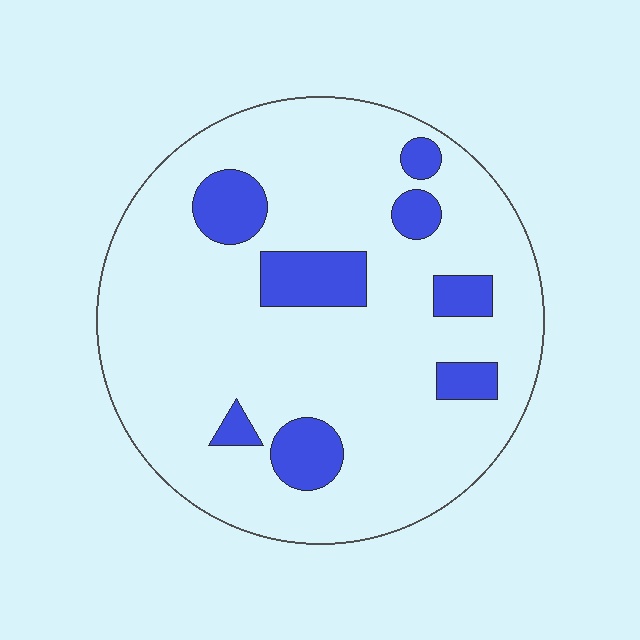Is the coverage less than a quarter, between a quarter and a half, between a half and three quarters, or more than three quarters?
Less than a quarter.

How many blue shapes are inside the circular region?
8.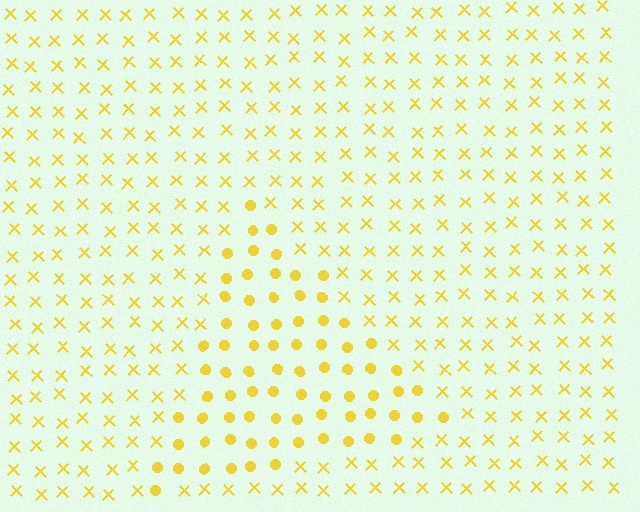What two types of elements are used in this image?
The image uses circles inside the triangle region and X marks outside it.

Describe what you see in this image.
The image is filled with small yellow elements arranged in a uniform grid. A triangle-shaped region contains circles, while the surrounding area contains X marks. The boundary is defined purely by the change in element shape.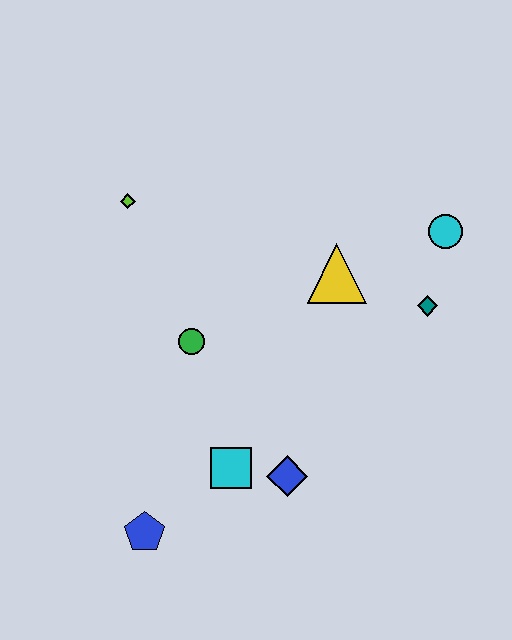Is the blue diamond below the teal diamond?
Yes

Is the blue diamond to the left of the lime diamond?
No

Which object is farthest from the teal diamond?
The blue pentagon is farthest from the teal diamond.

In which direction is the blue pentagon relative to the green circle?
The blue pentagon is below the green circle.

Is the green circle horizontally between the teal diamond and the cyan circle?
No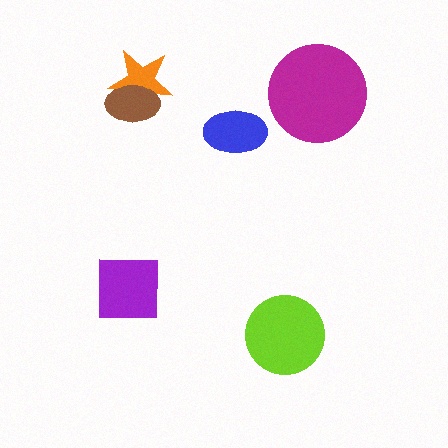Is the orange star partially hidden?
Yes, it is partially covered by another shape.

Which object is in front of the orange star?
The brown ellipse is in front of the orange star.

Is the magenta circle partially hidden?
No, no other shape covers it.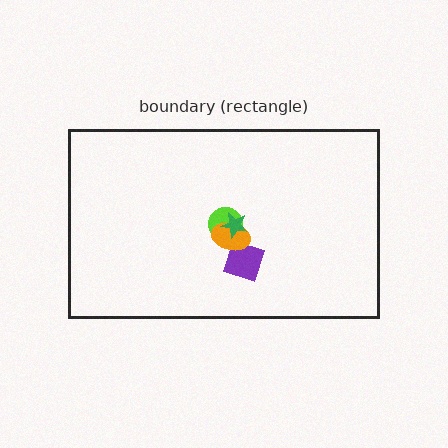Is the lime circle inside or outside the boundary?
Inside.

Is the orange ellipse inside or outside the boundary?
Inside.